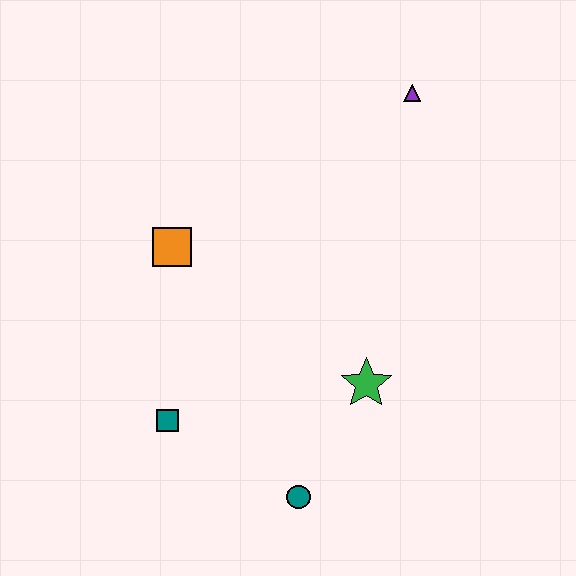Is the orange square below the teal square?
No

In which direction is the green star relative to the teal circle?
The green star is above the teal circle.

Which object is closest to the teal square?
The teal circle is closest to the teal square.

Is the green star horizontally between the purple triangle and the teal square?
Yes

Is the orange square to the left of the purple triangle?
Yes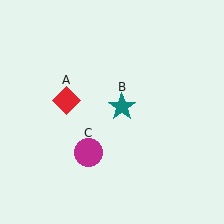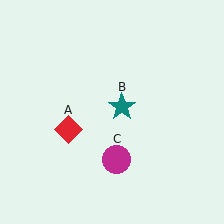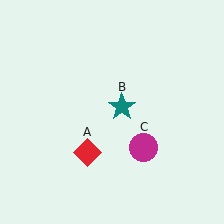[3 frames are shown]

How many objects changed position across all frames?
2 objects changed position: red diamond (object A), magenta circle (object C).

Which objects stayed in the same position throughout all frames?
Teal star (object B) remained stationary.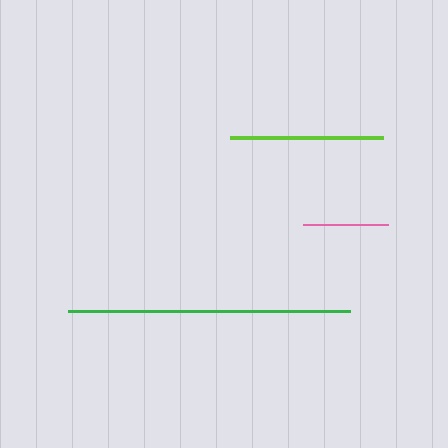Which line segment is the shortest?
The pink line is the shortest at approximately 85 pixels.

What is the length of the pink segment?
The pink segment is approximately 85 pixels long.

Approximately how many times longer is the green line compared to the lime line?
The green line is approximately 1.8 times the length of the lime line.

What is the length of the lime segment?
The lime segment is approximately 153 pixels long.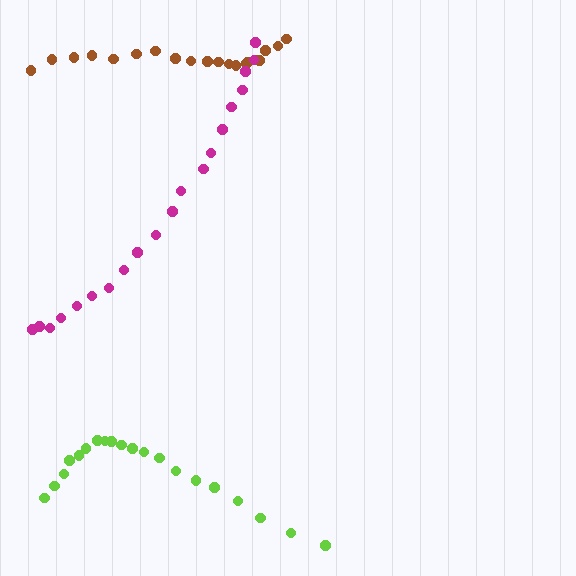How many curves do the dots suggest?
There are 3 distinct paths.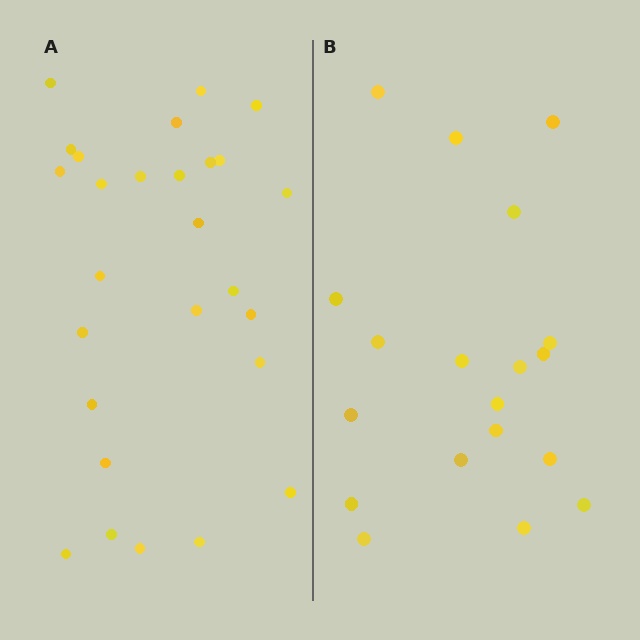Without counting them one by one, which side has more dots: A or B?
Region A (the left region) has more dots.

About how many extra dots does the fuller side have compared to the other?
Region A has roughly 8 or so more dots than region B.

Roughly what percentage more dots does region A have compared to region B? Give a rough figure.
About 40% more.